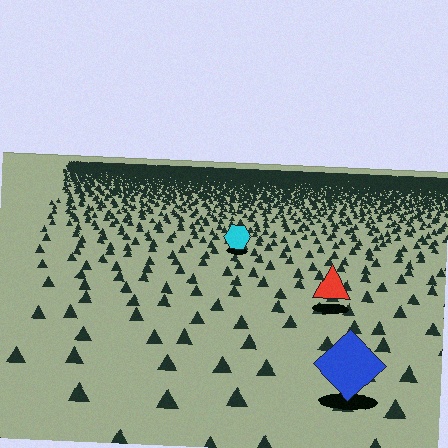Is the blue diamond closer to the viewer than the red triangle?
Yes. The blue diamond is closer — you can tell from the texture gradient: the ground texture is coarser near it.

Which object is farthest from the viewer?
The cyan hexagon is farthest from the viewer. It appears smaller and the ground texture around it is denser.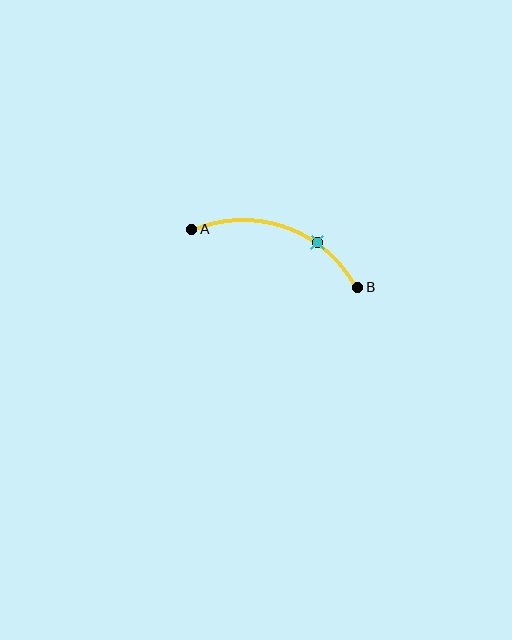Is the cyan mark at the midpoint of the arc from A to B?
No. The cyan mark lies on the arc but is closer to endpoint B. The arc midpoint would be at the point on the curve equidistant along the arc from both A and B.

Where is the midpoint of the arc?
The arc midpoint is the point on the curve farthest from the straight line joining A and B. It sits above that line.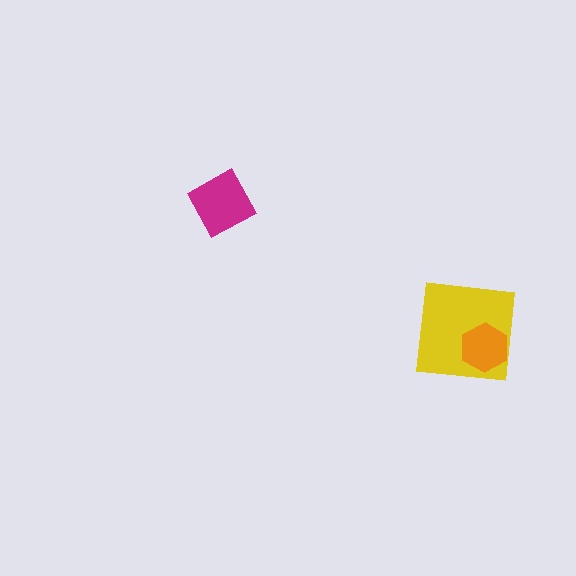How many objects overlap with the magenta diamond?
0 objects overlap with the magenta diamond.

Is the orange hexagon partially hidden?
No, no other shape covers it.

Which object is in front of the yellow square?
The orange hexagon is in front of the yellow square.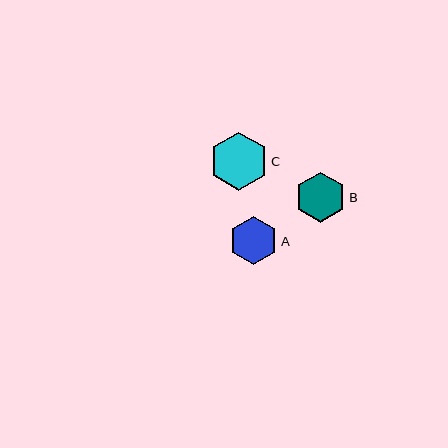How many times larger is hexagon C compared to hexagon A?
Hexagon C is approximately 1.2 times the size of hexagon A.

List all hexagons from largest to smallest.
From largest to smallest: C, B, A.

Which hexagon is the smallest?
Hexagon A is the smallest with a size of approximately 48 pixels.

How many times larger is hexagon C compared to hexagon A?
Hexagon C is approximately 1.2 times the size of hexagon A.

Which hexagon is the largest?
Hexagon C is the largest with a size of approximately 58 pixels.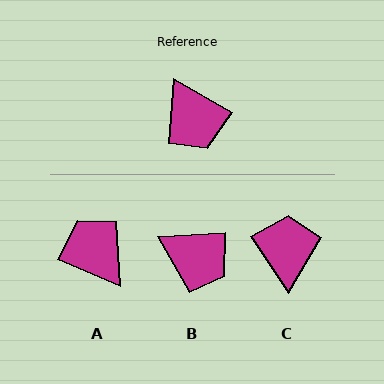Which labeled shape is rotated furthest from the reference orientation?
A, about 173 degrees away.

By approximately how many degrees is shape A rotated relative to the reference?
Approximately 173 degrees clockwise.